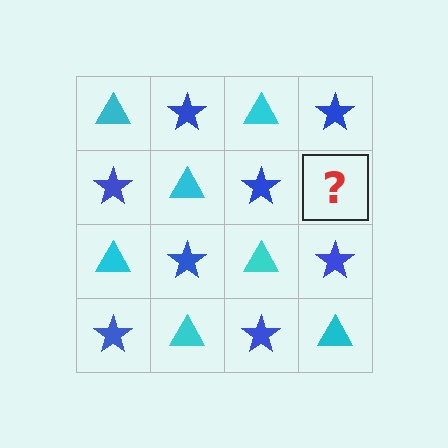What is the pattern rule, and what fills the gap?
The rule is that it alternates cyan triangle and blue star in a checkerboard pattern. The gap should be filled with a cyan triangle.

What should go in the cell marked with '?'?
The missing cell should contain a cyan triangle.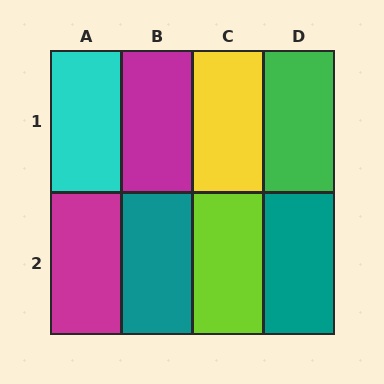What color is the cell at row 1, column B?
Magenta.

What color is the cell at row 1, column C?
Yellow.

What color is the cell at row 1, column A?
Cyan.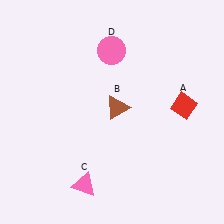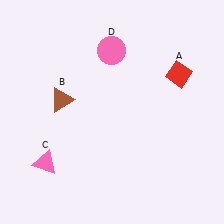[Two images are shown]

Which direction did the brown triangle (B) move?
The brown triangle (B) moved left.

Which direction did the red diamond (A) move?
The red diamond (A) moved up.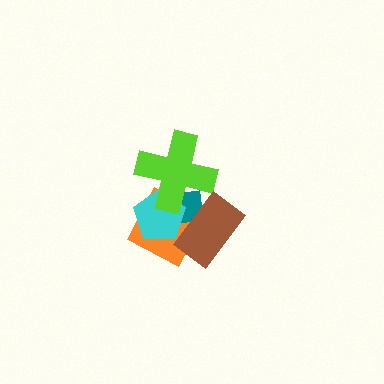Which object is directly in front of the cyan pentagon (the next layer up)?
The lime cross is directly in front of the cyan pentagon.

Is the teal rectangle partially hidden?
Yes, it is partially covered by another shape.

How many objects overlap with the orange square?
4 objects overlap with the orange square.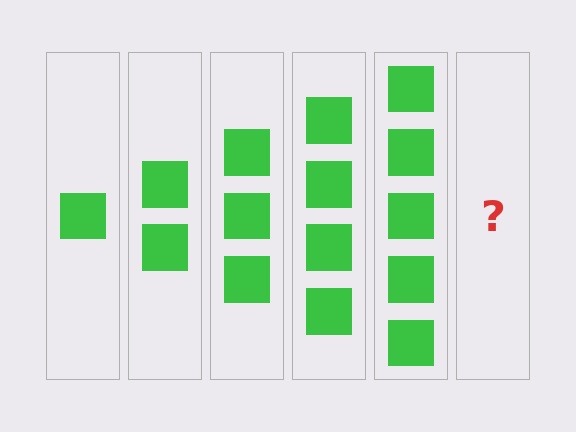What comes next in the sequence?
The next element should be 6 squares.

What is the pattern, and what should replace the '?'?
The pattern is that each step adds one more square. The '?' should be 6 squares.